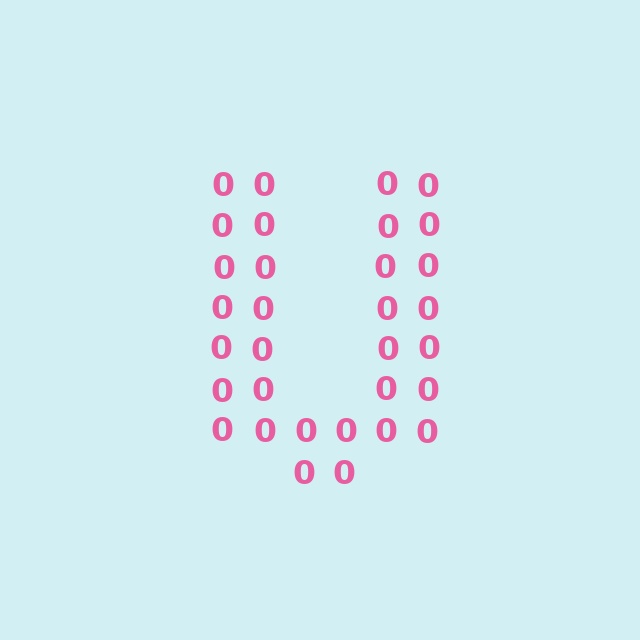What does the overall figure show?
The overall figure shows the letter U.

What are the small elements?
The small elements are digit 0's.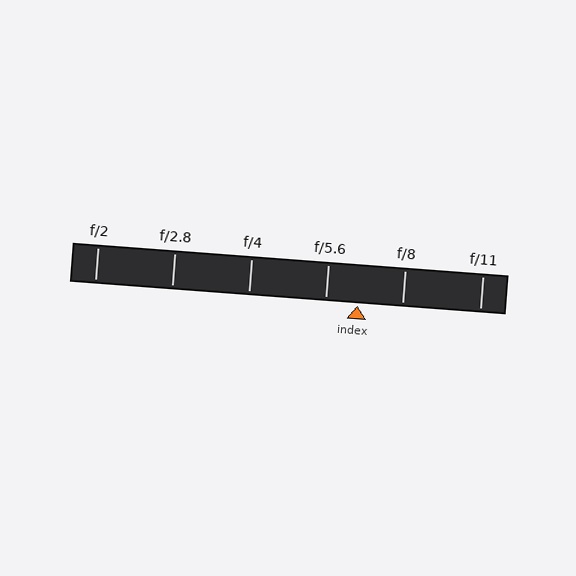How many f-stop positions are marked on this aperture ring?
There are 6 f-stop positions marked.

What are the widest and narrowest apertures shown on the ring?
The widest aperture shown is f/2 and the narrowest is f/11.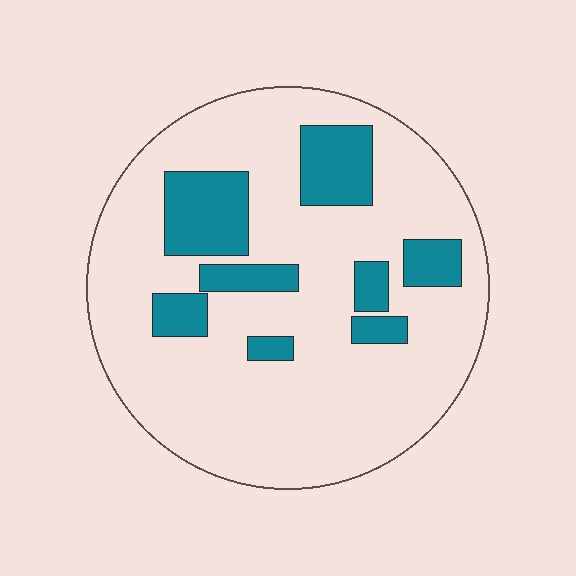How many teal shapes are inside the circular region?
8.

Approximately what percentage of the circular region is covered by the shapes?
Approximately 20%.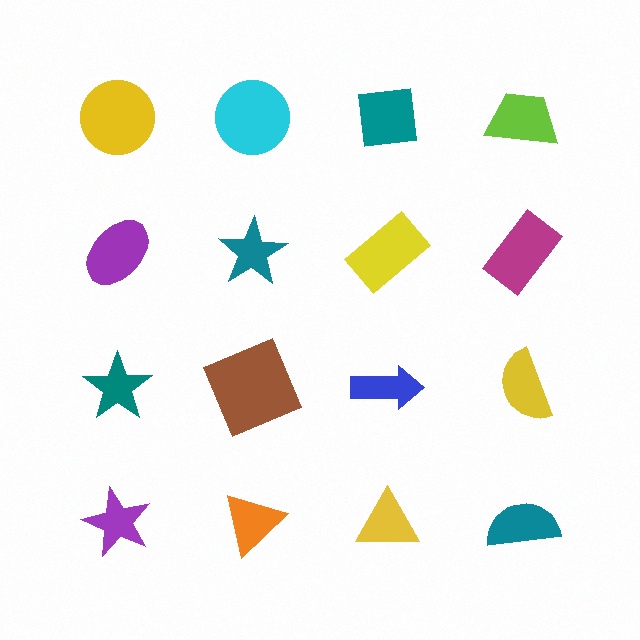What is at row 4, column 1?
A purple star.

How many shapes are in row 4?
4 shapes.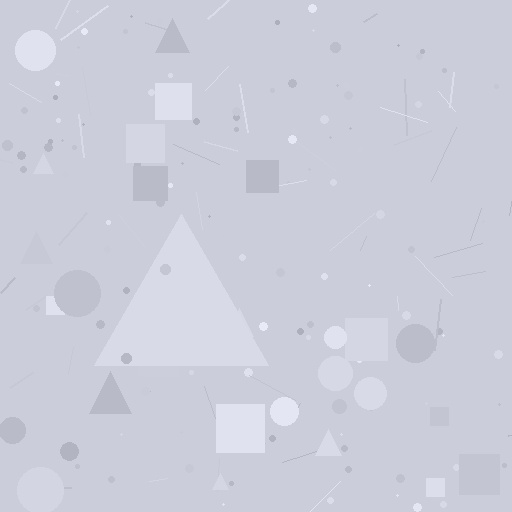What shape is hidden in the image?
A triangle is hidden in the image.